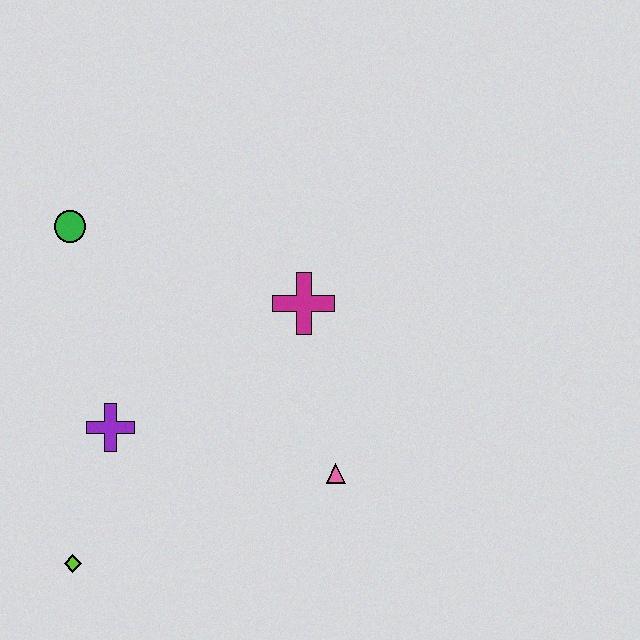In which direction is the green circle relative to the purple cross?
The green circle is above the purple cross.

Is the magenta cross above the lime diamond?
Yes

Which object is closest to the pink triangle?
The magenta cross is closest to the pink triangle.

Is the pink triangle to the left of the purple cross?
No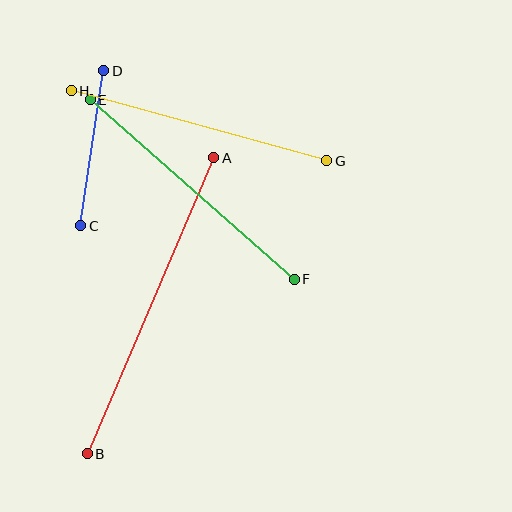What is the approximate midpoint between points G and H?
The midpoint is at approximately (199, 126) pixels.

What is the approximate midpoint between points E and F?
The midpoint is at approximately (192, 190) pixels.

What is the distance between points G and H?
The distance is approximately 265 pixels.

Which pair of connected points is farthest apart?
Points A and B are farthest apart.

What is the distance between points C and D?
The distance is approximately 157 pixels.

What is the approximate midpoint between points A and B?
The midpoint is at approximately (151, 306) pixels.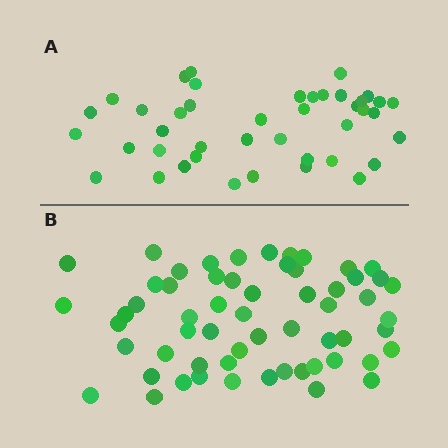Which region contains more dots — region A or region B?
Region B (the bottom region) has more dots.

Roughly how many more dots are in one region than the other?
Region B has approximately 15 more dots than region A.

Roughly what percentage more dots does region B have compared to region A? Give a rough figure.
About 40% more.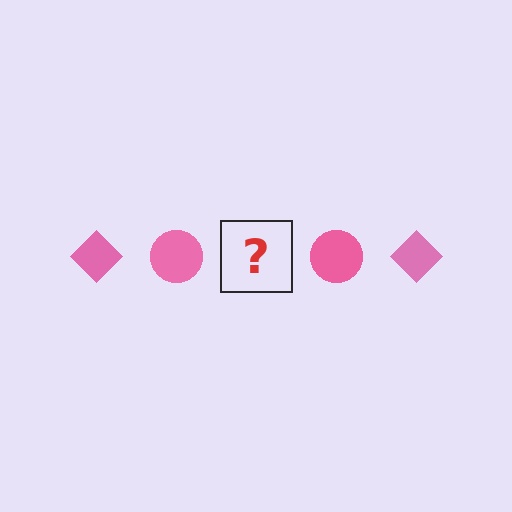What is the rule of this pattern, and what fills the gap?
The rule is that the pattern cycles through diamond, circle shapes in pink. The gap should be filled with a pink diamond.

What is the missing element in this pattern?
The missing element is a pink diamond.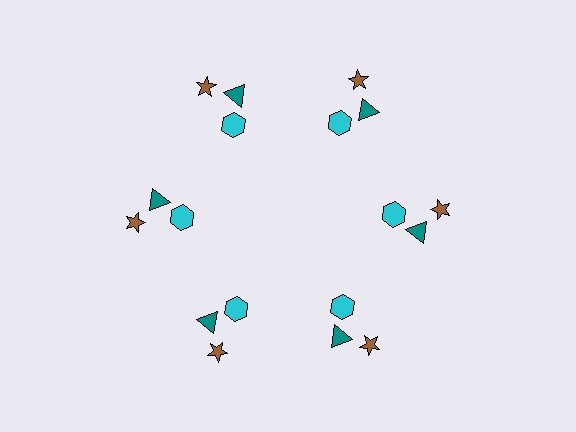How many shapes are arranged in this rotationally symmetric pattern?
There are 18 shapes, arranged in 6 groups of 3.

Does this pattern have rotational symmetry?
Yes, this pattern has 6-fold rotational symmetry. It looks the same after rotating 60 degrees around the center.